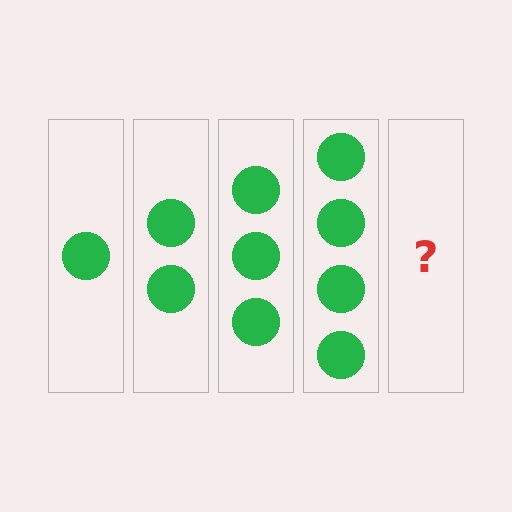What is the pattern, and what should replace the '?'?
The pattern is that each step adds one more circle. The '?' should be 5 circles.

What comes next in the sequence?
The next element should be 5 circles.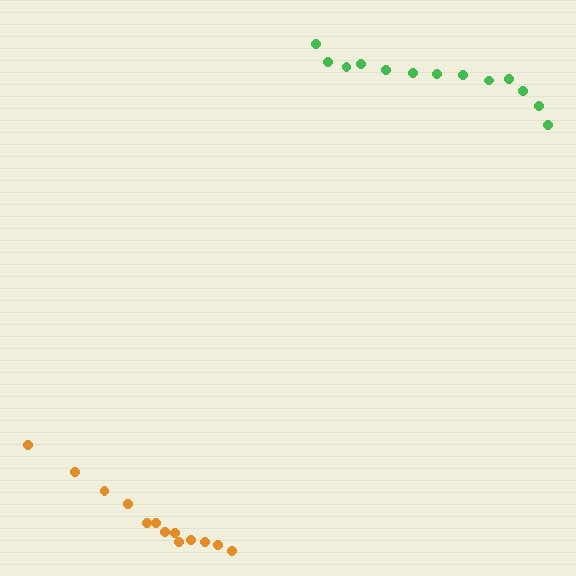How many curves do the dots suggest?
There are 2 distinct paths.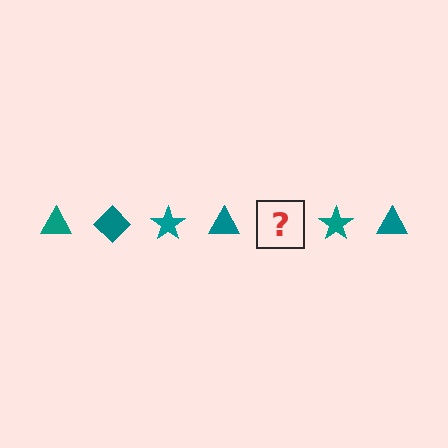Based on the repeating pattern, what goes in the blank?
The blank should be a teal diamond.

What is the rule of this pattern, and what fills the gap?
The rule is that the pattern cycles through triangle, diamond, star shapes in teal. The gap should be filled with a teal diamond.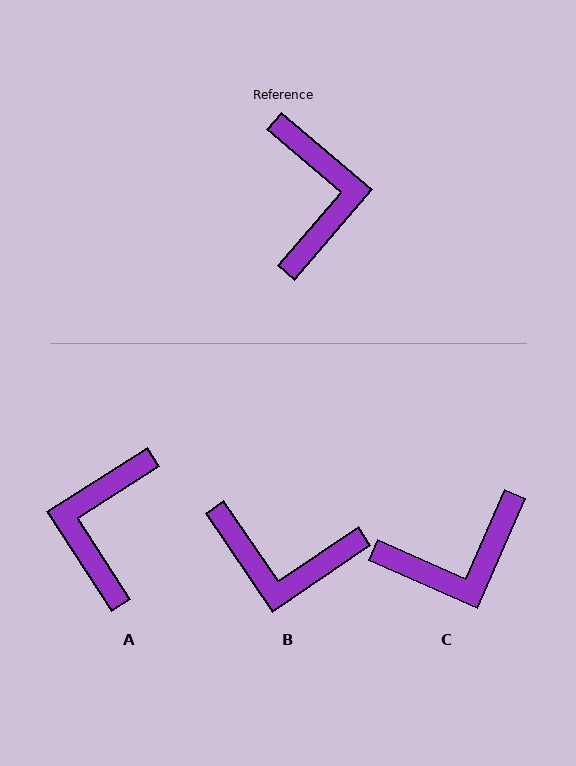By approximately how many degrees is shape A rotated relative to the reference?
Approximately 163 degrees counter-clockwise.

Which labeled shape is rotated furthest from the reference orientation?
A, about 163 degrees away.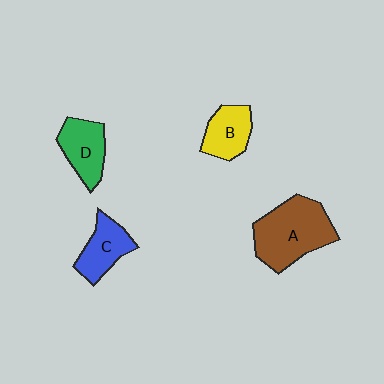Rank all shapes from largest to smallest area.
From largest to smallest: A (brown), D (green), C (blue), B (yellow).